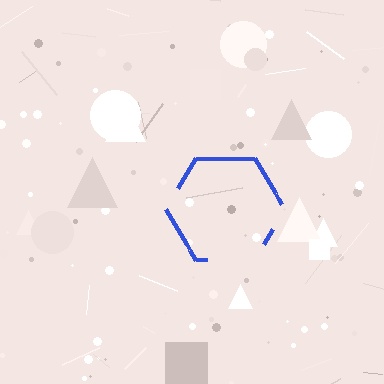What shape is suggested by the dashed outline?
The dashed outline suggests a hexagon.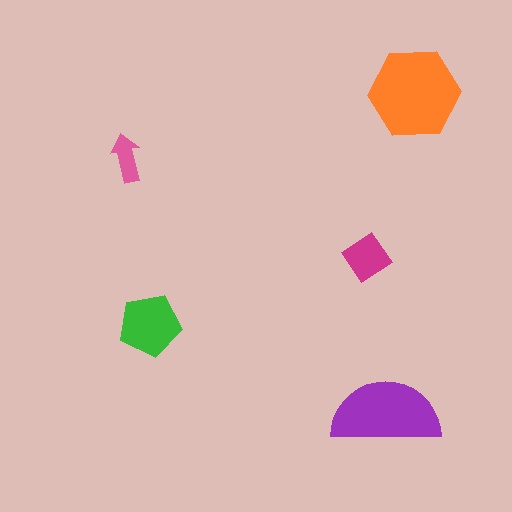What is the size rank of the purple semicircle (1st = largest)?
2nd.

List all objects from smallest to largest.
The pink arrow, the magenta diamond, the green pentagon, the purple semicircle, the orange hexagon.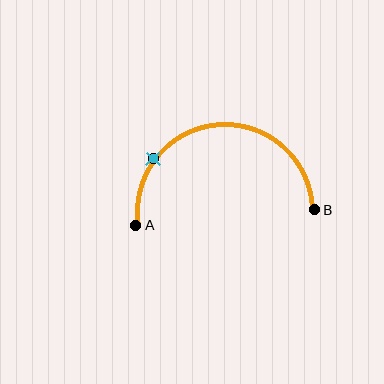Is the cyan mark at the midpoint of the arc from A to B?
No. The cyan mark lies on the arc but is closer to endpoint A. The arc midpoint would be at the point on the curve equidistant along the arc from both A and B.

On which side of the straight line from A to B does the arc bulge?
The arc bulges above the straight line connecting A and B.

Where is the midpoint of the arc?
The arc midpoint is the point on the curve farthest from the straight line joining A and B. It sits above that line.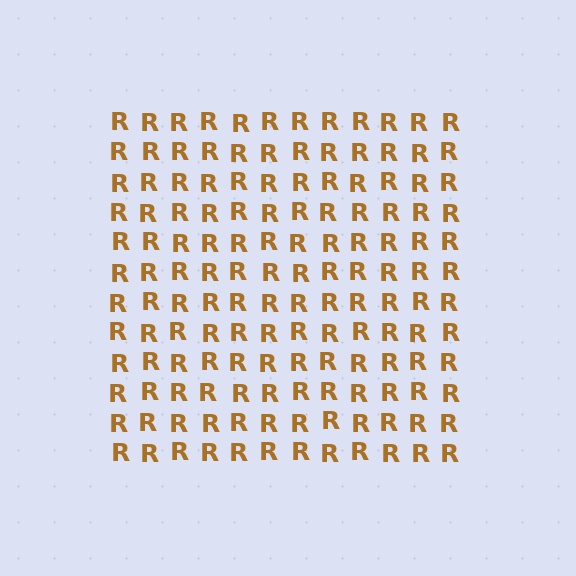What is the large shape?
The large shape is a square.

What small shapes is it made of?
It is made of small letter R's.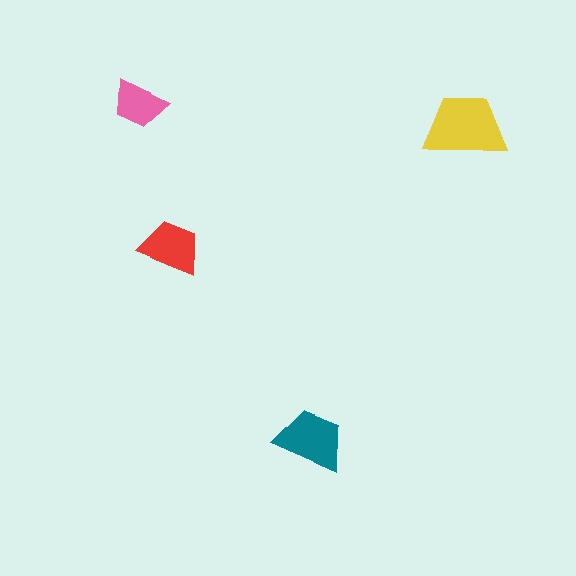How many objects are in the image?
There are 4 objects in the image.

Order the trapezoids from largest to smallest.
the yellow one, the teal one, the red one, the pink one.